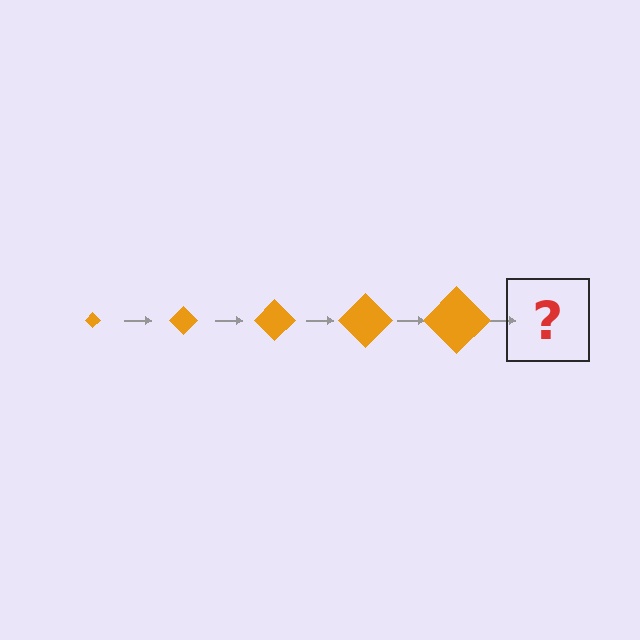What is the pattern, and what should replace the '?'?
The pattern is that the diamond gets progressively larger each step. The '?' should be an orange diamond, larger than the previous one.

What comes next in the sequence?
The next element should be an orange diamond, larger than the previous one.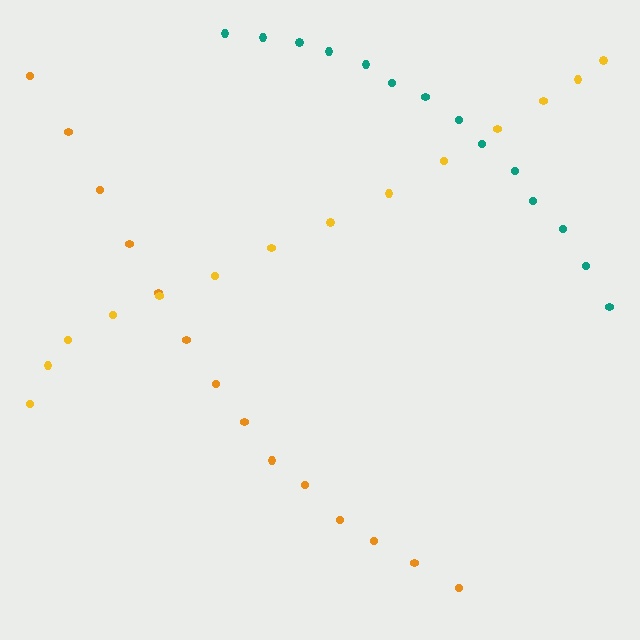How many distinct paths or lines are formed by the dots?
There are 3 distinct paths.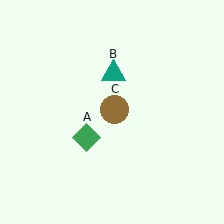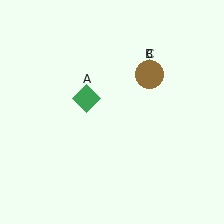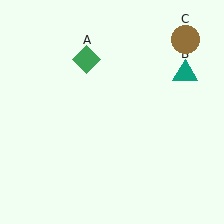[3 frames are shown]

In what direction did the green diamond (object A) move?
The green diamond (object A) moved up.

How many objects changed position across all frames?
3 objects changed position: green diamond (object A), teal triangle (object B), brown circle (object C).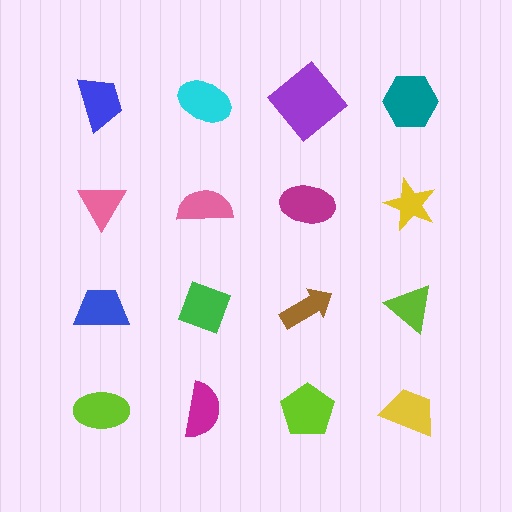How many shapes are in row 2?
4 shapes.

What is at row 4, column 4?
A yellow trapezoid.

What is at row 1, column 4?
A teal hexagon.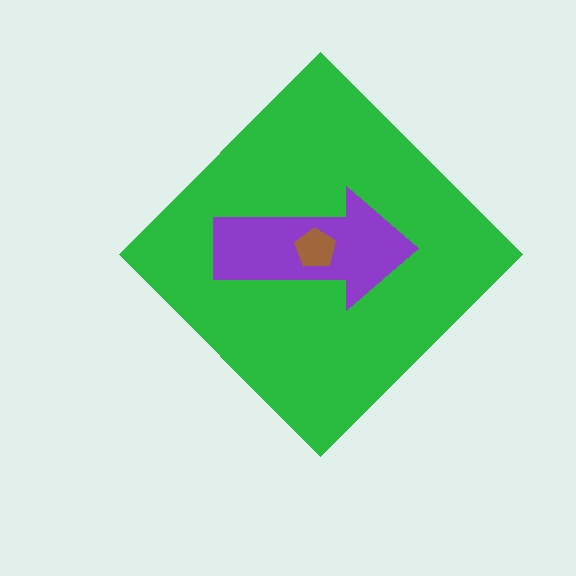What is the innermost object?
The brown pentagon.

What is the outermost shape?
The green diamond.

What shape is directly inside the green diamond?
The purple arrow.